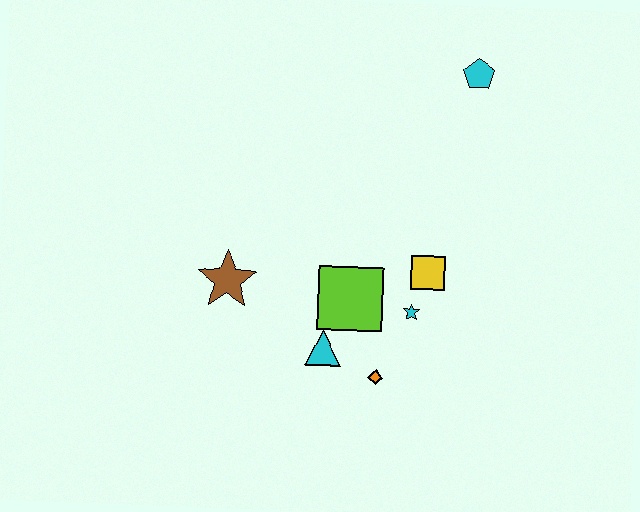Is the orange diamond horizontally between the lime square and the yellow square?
Yes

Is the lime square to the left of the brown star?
No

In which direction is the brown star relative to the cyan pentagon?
The brown star is to the left of the cyan pentagon.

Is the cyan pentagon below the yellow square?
No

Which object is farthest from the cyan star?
The cyan pentagon is farthest from the cyan star.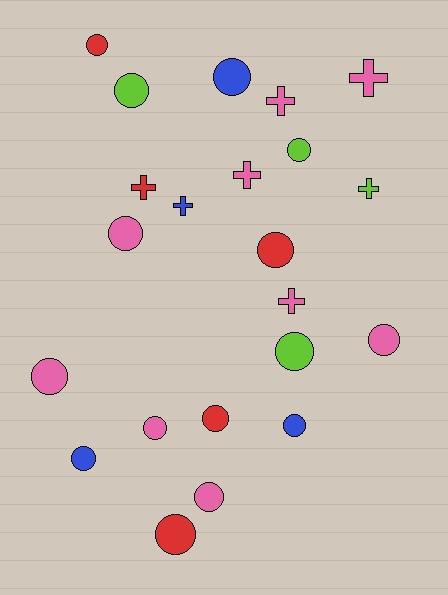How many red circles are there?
There are 4 red circles.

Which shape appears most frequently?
Circle, with 15 objects.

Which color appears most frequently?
Pink, with 9 objects.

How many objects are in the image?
There are 22 objects.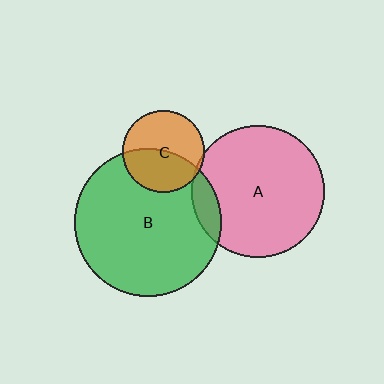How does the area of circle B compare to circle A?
Approximately 1.2 times.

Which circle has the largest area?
Circle B (green).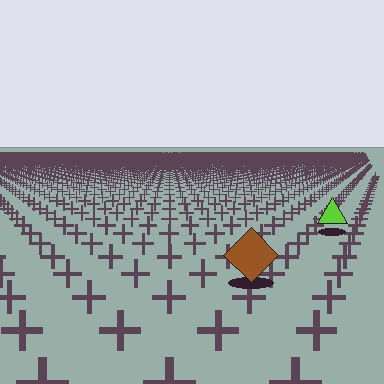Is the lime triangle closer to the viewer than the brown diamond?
No. The brown diamond is closer — you can tell from the texture gradient: the ground texture is coarser near it.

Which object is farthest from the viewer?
The lime triangle is farthest from the viewer. It appears smaller and the ground texture around it is denser.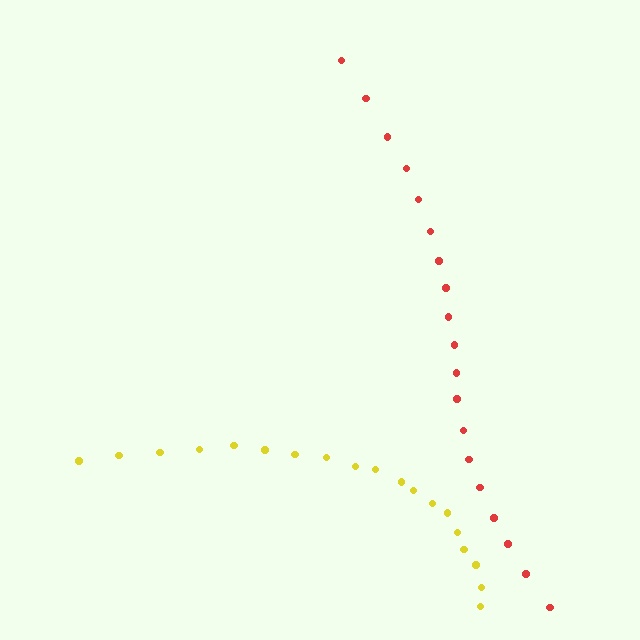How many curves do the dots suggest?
There are 2 distinct paths.